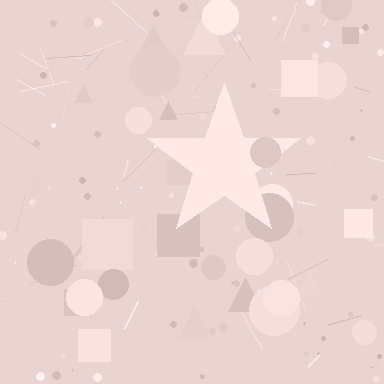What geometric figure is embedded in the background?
A star is embedded in the background.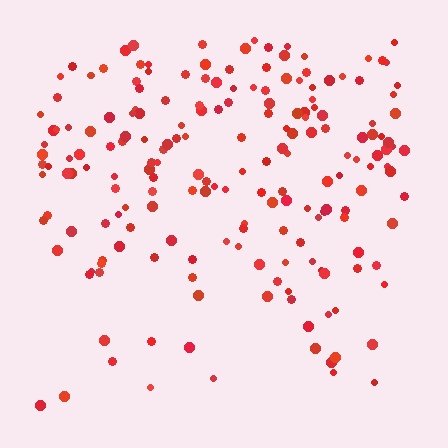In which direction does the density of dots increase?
From bottom to top, with the top side densest.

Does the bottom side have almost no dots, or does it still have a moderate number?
Still a moderate number, just noticeably fewer than the top.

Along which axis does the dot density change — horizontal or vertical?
Vertical.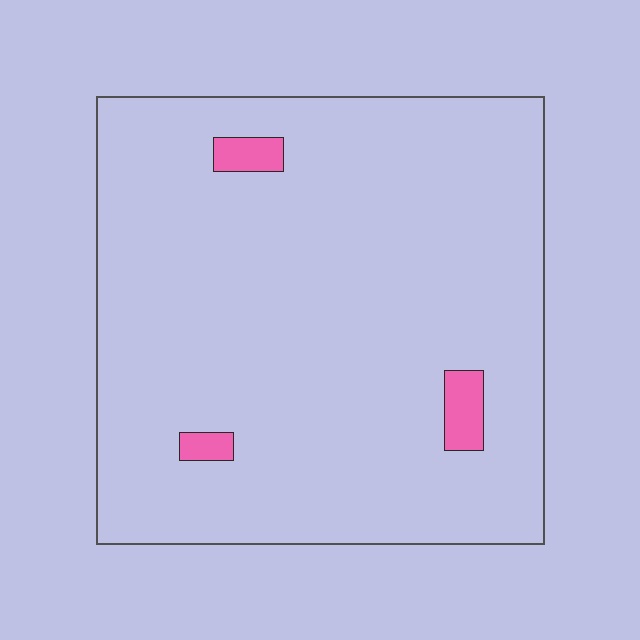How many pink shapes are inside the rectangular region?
3.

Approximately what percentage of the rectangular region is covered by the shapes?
Approximately 5%.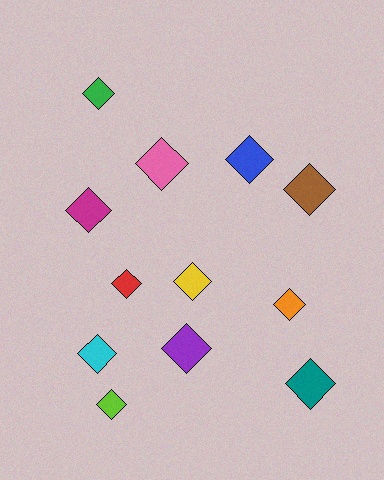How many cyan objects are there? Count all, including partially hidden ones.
There is 1 cyan object.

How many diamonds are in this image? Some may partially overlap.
There are 12 diamonds.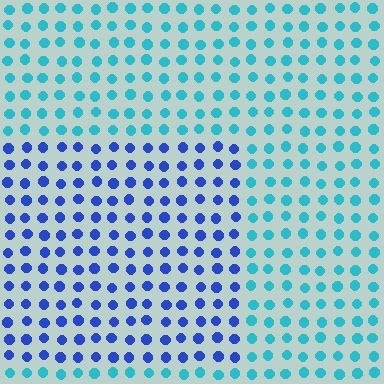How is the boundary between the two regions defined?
The boundary is defined purely by a slight shift in hue (about 44 degrees). Spacing, size, and orientation are identical on both sides.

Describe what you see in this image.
The image is filled with small cyan elements in a uniform arrangement. A rectangle-shaped region is visible where the elements are tinted to a slightly different hue, forming a subtle color boundary.